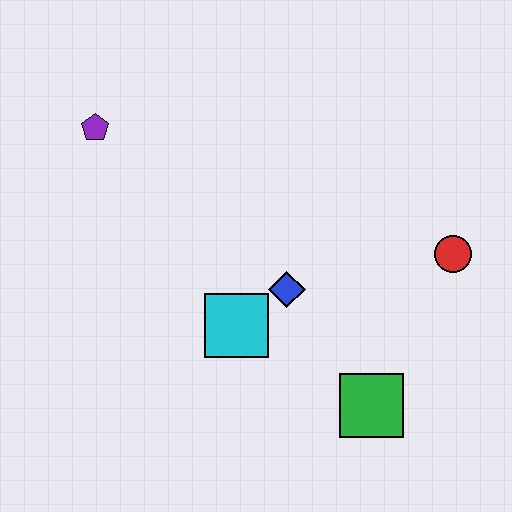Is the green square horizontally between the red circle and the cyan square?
Yes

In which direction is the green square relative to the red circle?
The green square is below the red circle.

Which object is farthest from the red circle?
The purple pentagon is farthest from the red circle.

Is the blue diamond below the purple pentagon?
Yes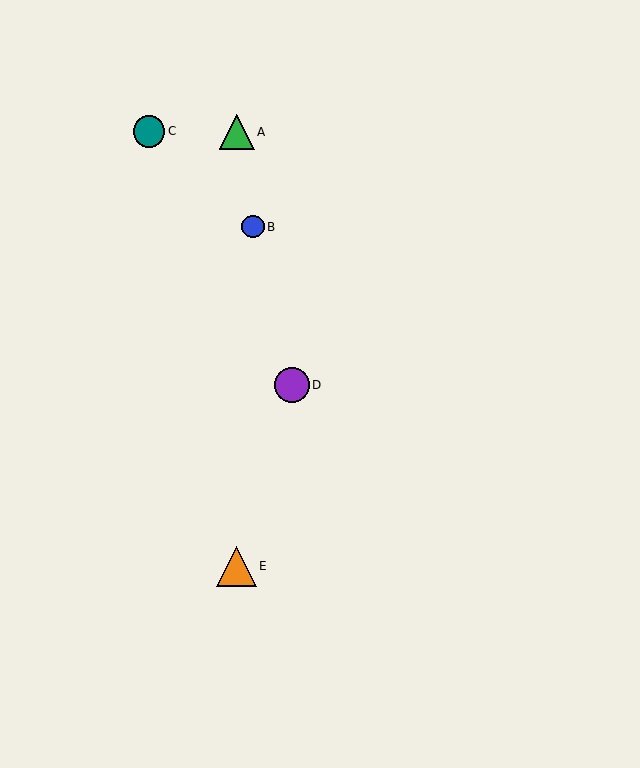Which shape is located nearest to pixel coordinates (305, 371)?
The purple circle (labeled D) at (292, 385) is nearest to that location.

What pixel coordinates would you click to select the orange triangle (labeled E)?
Click at (236, 566) to select the orange triangle E.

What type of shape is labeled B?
Shape B is a blue circle.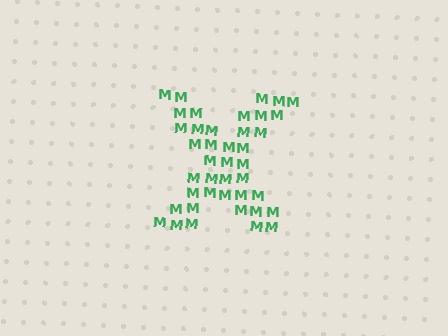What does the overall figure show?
The overall figure shows the letter X.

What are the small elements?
The small elements are letter M's.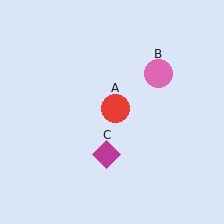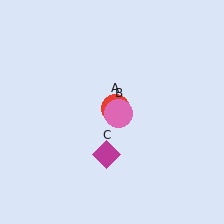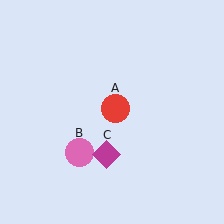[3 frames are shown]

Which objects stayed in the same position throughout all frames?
Red circle (object A) and magenta diamond (object C) remained stationary.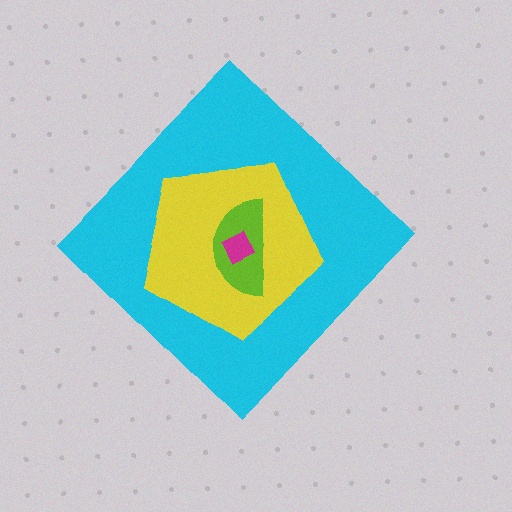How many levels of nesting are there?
4.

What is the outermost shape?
The cyan diamond.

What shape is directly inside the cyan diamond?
The yellow pentagon.